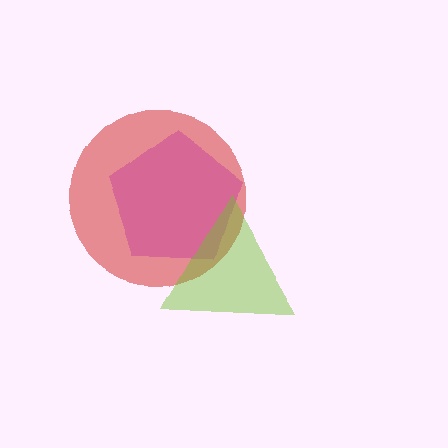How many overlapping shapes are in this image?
There are 3 overlapping shapes in the image.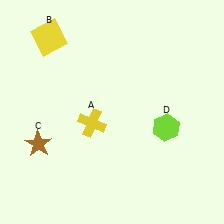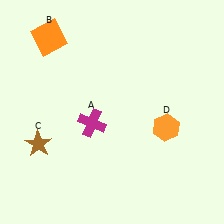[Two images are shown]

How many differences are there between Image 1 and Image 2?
There are 3 differences between the two images.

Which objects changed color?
A changed from yellow to magenta. B changed from yellow to orange. D changed from lime to orange.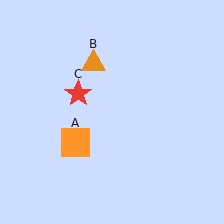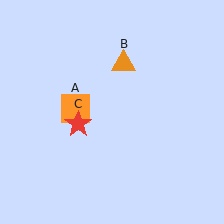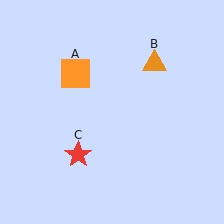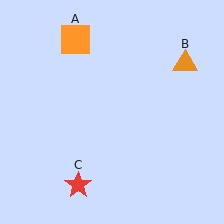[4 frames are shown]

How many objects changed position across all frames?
3 objects changed position: orange square (object A), orange triangle (object B), red star (object C).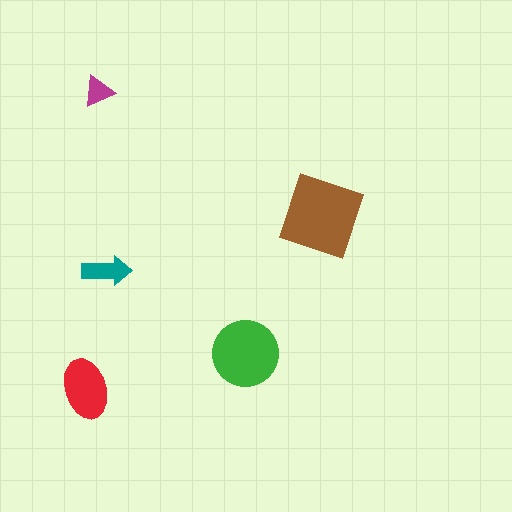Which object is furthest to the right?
The brown diamond is rightmost.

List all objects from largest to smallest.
The brown diamond, the green circle, the red ellipse, the teal arrow, the magenta triangle.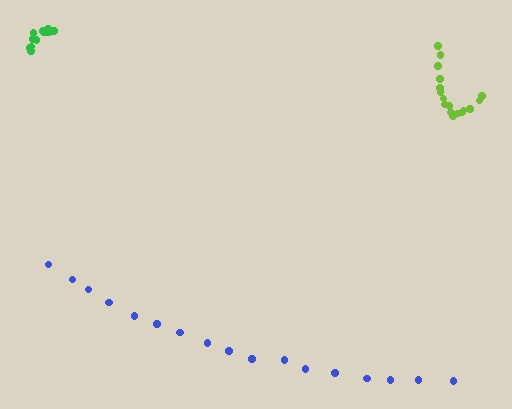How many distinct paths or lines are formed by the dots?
There are 3 distinct paths.